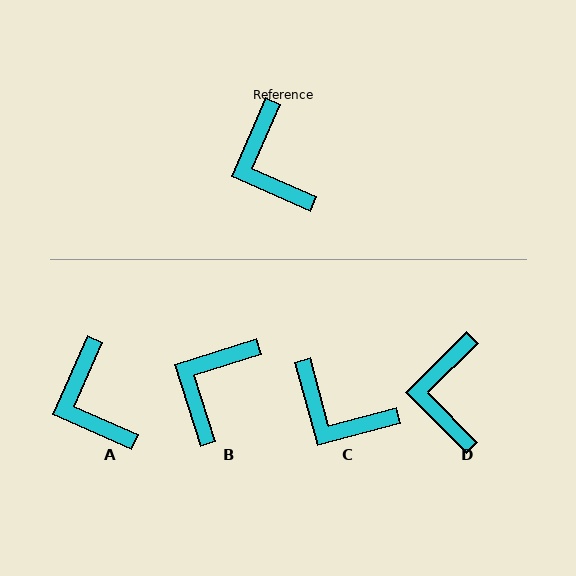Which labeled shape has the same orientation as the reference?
A.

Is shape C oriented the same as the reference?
No, it is off by about 39 degrees.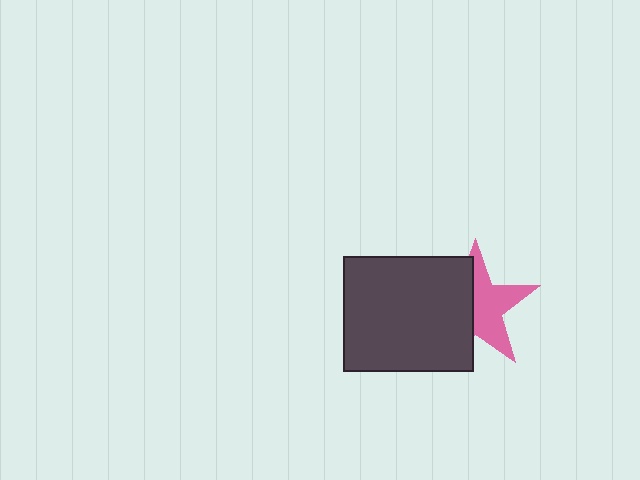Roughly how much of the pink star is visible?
About half of it is visible (roughly 54%).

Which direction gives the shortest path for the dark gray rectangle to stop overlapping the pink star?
Moving left gives the shortest separation.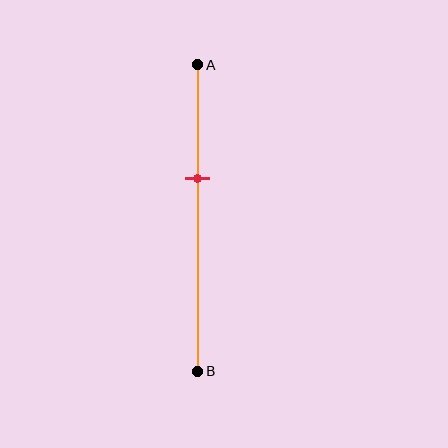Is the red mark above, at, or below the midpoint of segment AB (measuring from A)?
The red mark is above the midpoint of segment AB.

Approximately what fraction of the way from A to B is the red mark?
The red mark is approximately 35% of the way from A to B.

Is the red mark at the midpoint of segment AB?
No, the mark is at about 35% from A, not at the 50% midpoint.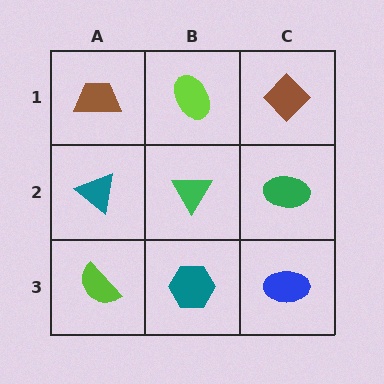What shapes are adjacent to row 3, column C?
A green ellipse (row 2, column C), a teal hexagon (row 3, column B).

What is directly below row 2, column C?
A blue ellipse.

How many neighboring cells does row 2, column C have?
3.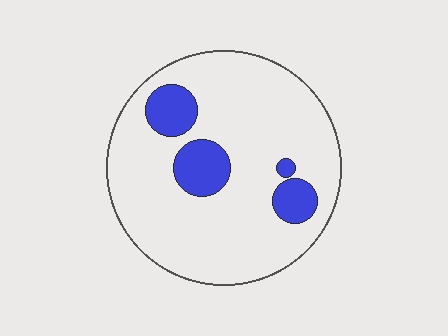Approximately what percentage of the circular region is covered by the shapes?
Approximately 15%.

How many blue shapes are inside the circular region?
4.